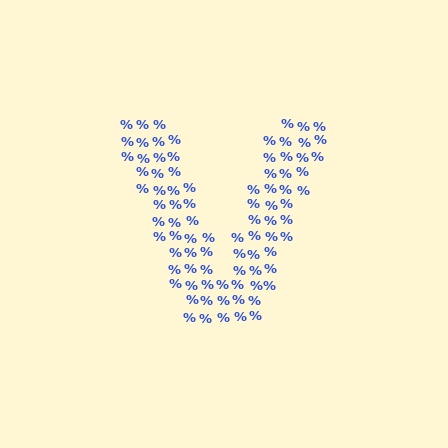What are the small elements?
The small elements are percent signs.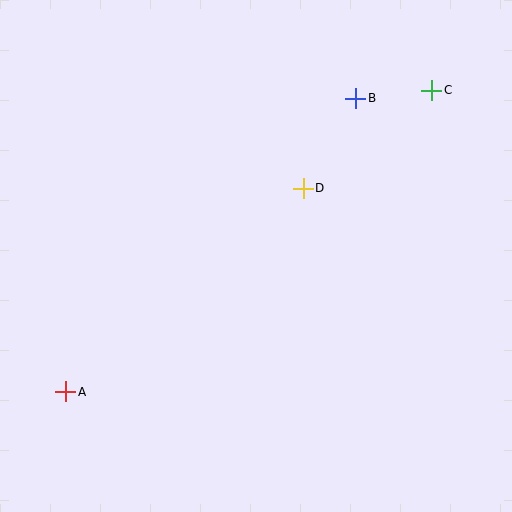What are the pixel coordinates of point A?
Point A is at (66, 392).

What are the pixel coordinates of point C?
Point C is at (432, 90).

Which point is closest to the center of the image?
Point D at (303, 188) is closest to the center.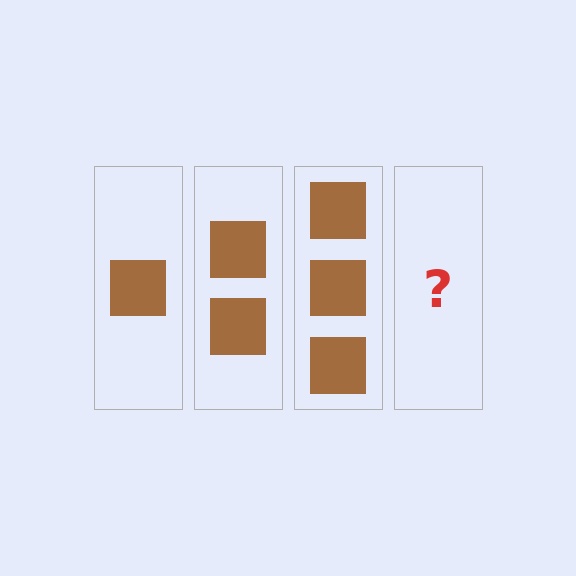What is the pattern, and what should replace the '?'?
The pattern is that each step adds one more square. The '?' should be 4 squares.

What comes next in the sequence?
The next element should be 4 squares.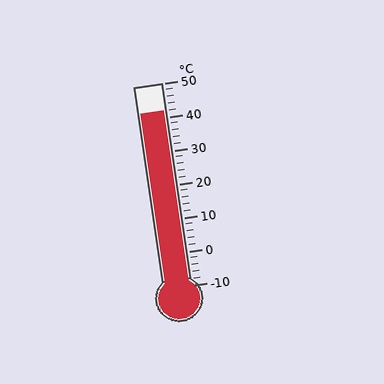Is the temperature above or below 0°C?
The temperature is above 0°C.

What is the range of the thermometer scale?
The thermometer scale ranges from -10°C to 50°C.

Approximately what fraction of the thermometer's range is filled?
The thermometer is filled to approximately 85% of its range.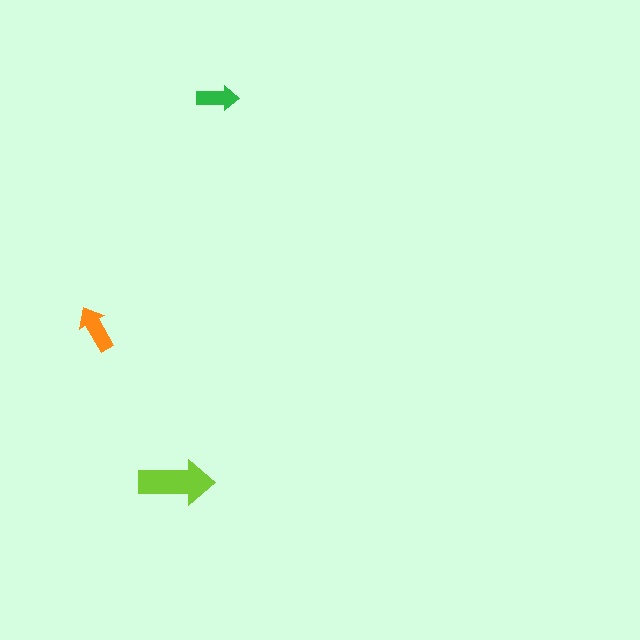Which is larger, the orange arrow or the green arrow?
The orange one.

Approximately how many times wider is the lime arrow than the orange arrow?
About 1.5 times wider.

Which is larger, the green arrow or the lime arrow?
The lime one.